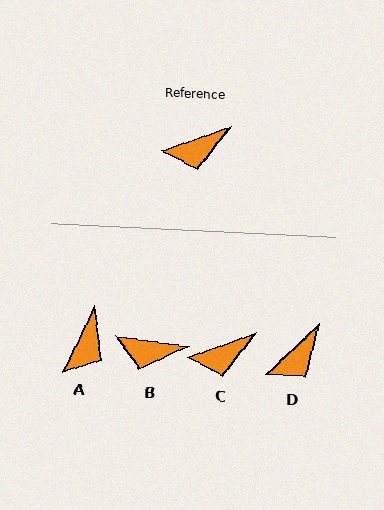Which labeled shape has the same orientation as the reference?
C.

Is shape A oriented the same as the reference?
No, it is off by about 45 degrees.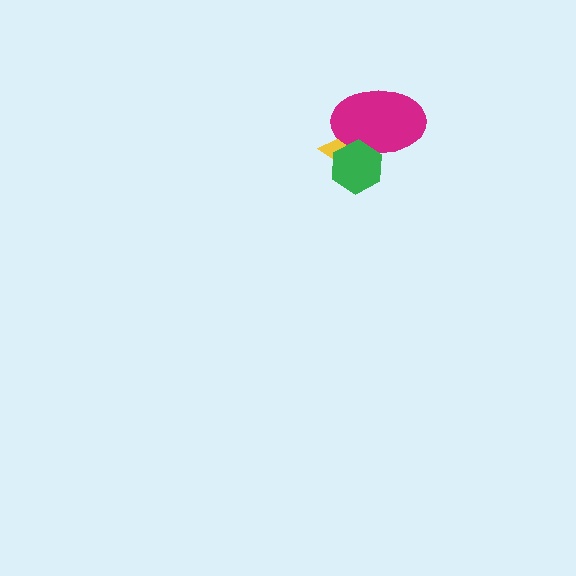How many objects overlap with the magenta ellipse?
2 objects overlap with the magenta ellipse.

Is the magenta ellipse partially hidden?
Yes, it is partially covered by another shape.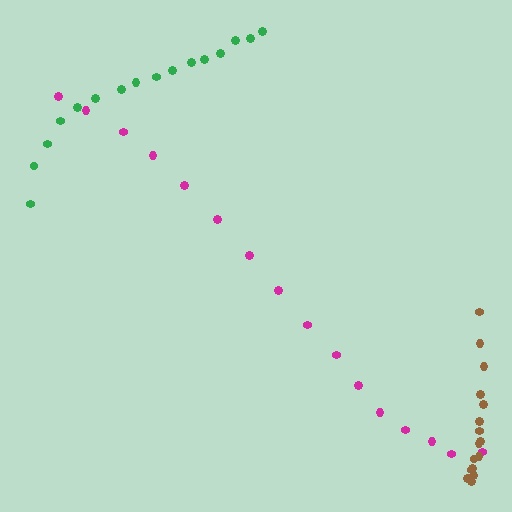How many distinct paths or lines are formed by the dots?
There are 3 distinct paths.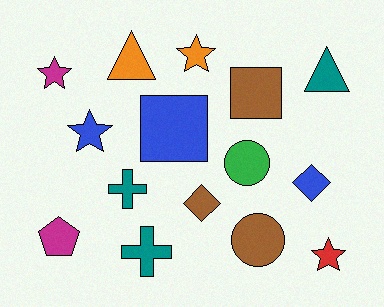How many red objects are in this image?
There is 1 red object.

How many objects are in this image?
There are 15 objects.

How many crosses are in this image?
There are 2 crosses.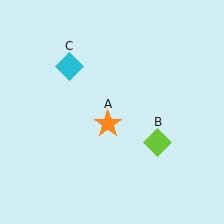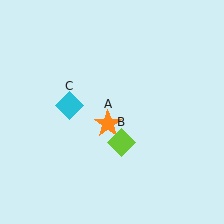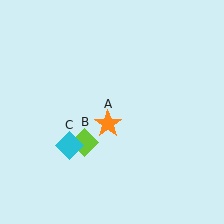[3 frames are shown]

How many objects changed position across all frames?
2 objects changed position: lime diamond (object B), cyan diamond (object C).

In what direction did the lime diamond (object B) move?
The lime diamond (object B) moved left.